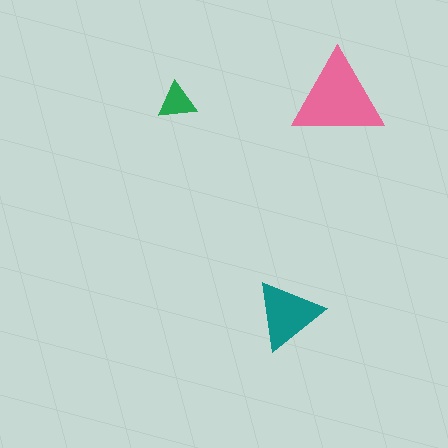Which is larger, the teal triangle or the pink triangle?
The pink one.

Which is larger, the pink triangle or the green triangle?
The pink one.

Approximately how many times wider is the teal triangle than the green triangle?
About 2 times wider.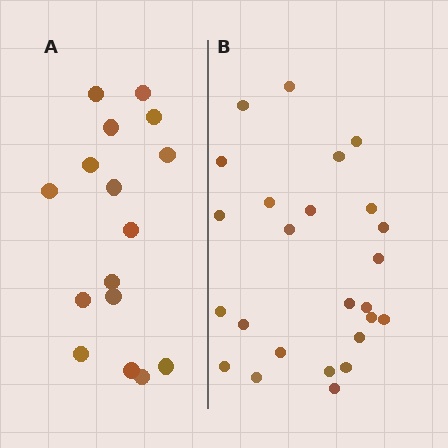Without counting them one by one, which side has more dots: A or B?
Region B (the right region) has more dots.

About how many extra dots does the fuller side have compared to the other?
Region B has roughly 8 or so more dots than region A.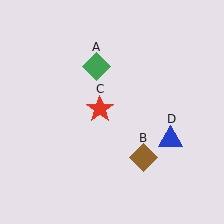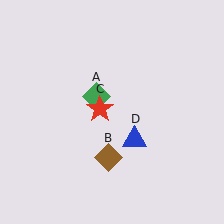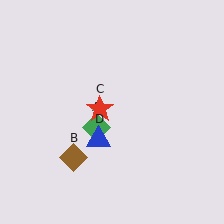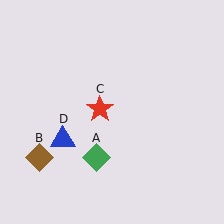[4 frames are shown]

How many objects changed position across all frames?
3 objects changed position: green diamond (object A), brown diamond (object B), blue triangle (object D).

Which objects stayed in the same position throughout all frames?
Red star (object C) remained stationary.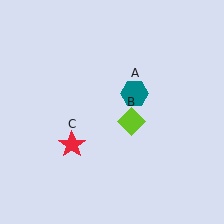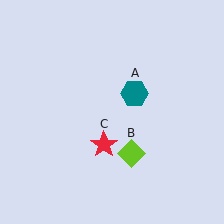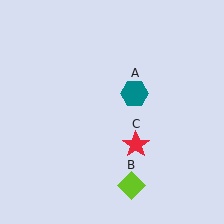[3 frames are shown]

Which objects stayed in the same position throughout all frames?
Teal hexagon (object A) remained stationary.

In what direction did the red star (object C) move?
The red star (object C) moved right.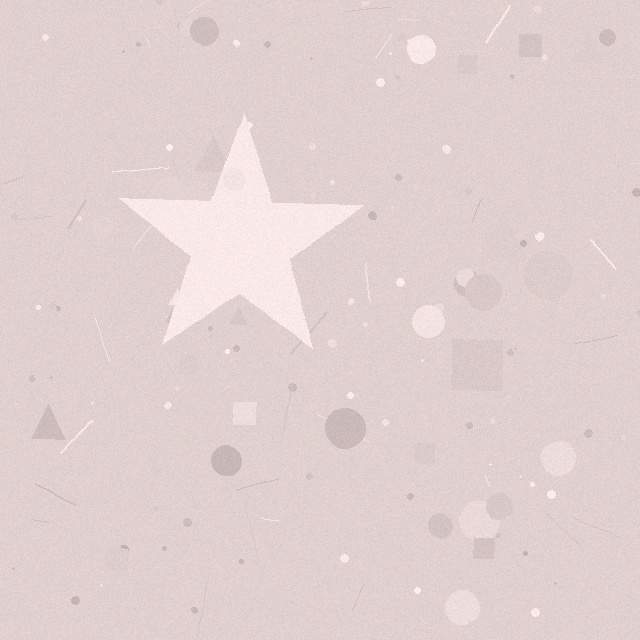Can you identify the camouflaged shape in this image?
The camouflaged shape is a star.